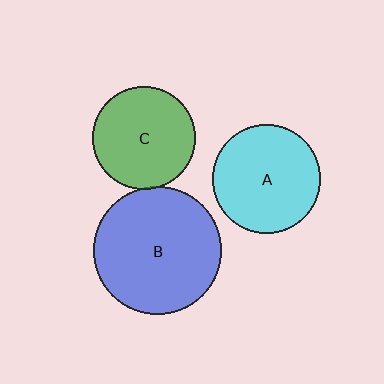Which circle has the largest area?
Circle B (blue).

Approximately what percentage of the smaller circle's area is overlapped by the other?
Approximately 5%.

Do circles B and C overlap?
Yes.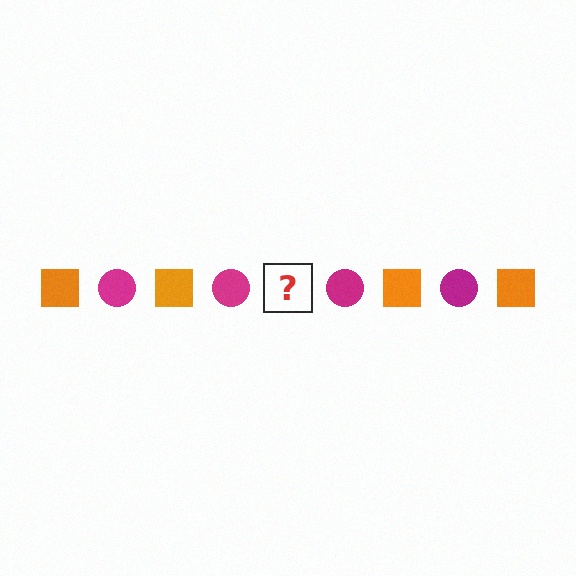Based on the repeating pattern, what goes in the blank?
The blank should be an orange square.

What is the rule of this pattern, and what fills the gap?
The rule is that the pattern alternates between orange square and magenta circle. The gap should be filled with an orange square.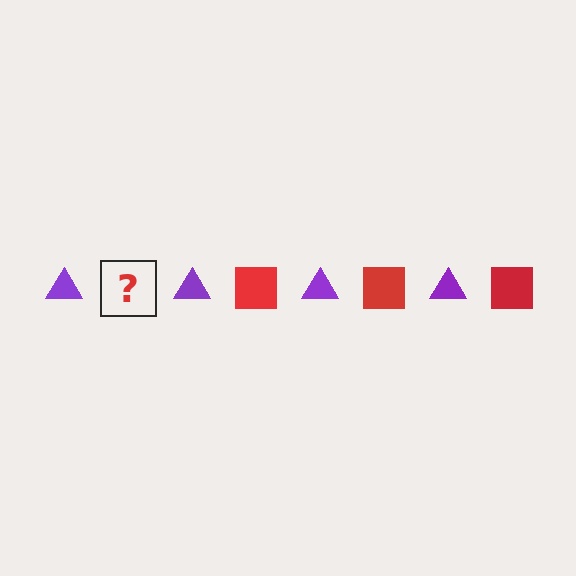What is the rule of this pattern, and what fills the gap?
The rule is that the pattern alternates between purple triangle and red square. The gap should be filled with a red square.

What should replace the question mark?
The question mark should be replaced with a red square.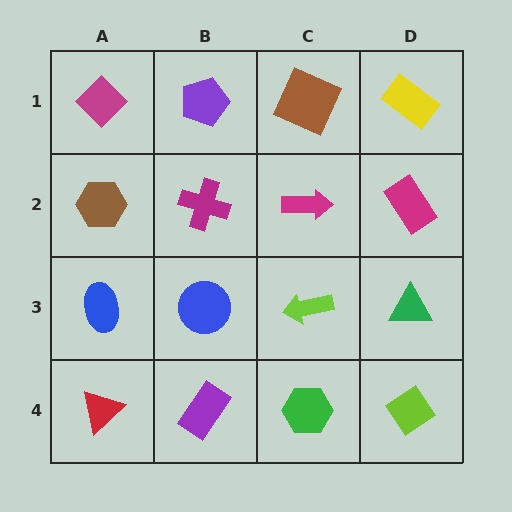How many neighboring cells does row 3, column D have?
3.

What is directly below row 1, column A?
A brown hexagon.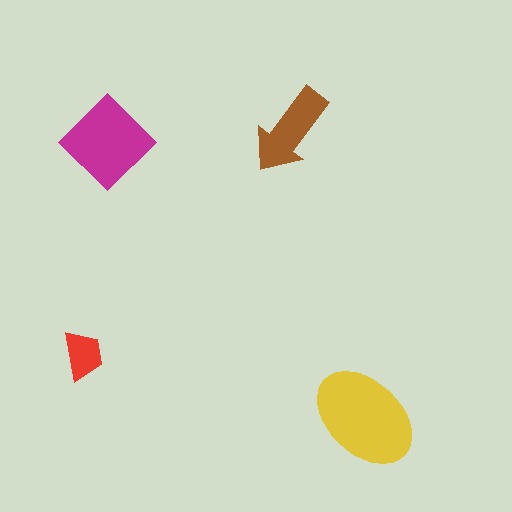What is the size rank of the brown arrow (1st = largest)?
3rd.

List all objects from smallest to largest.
The red trapezoid, the brown arrow, the magenta diamond, the yellow ellipse.